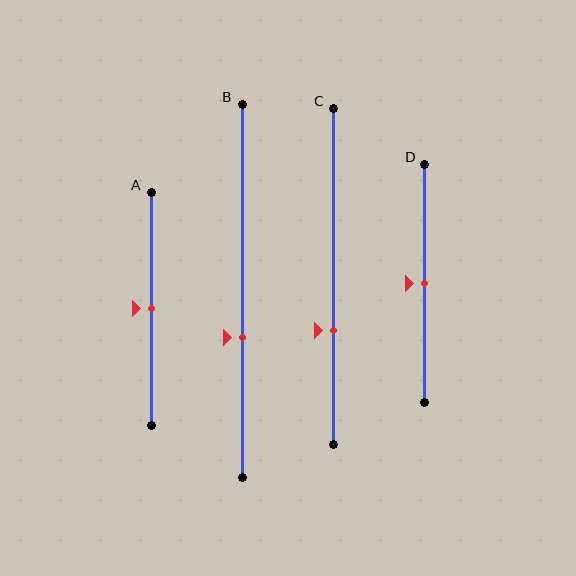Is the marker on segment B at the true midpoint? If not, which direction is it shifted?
No, the marker on segment B is shifted downward by about 12% of the segment length.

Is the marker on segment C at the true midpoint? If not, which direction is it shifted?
No, the marker on segment C is shifted downward by about 16% of the segment length.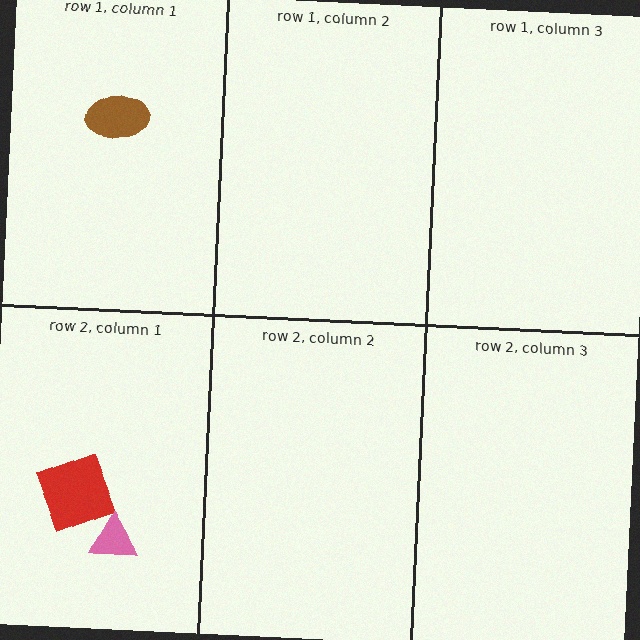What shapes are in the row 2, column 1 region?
The red square, the pink triangle.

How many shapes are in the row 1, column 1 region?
1.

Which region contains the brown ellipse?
The row 1, column 1 region.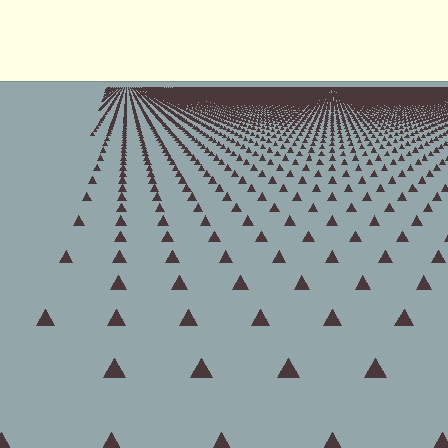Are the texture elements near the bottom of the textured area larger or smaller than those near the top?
Larger. Near the bottom, elements are closer to the viewer and appear at a bigger on-screen size.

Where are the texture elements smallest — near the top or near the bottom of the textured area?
Near the top.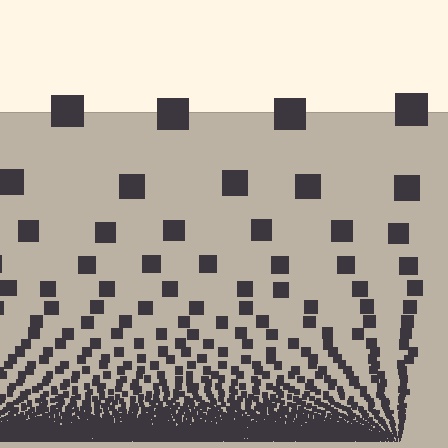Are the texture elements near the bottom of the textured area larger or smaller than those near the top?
Smaller. The gradient is inverted — elements near the bottom are smaller and denser.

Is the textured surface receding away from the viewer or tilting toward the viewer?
The surface appears to tilt toward the viewer. Texture elements get larger and sparser toward the top.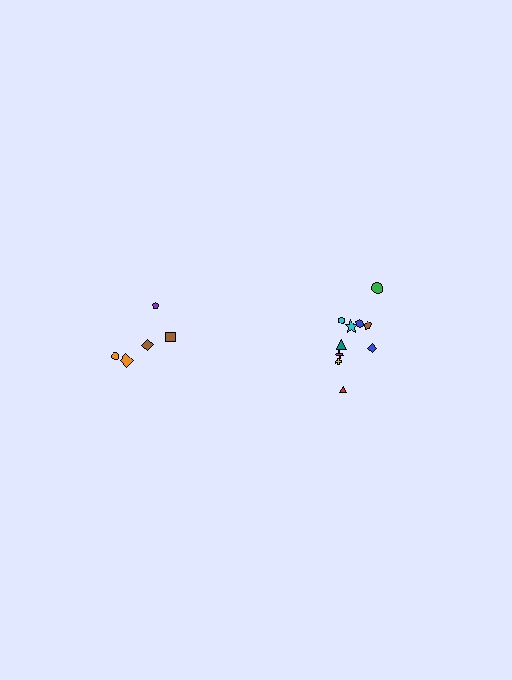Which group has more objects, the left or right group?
The right group.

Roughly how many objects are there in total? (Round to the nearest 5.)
Roughly 15 objects in total.